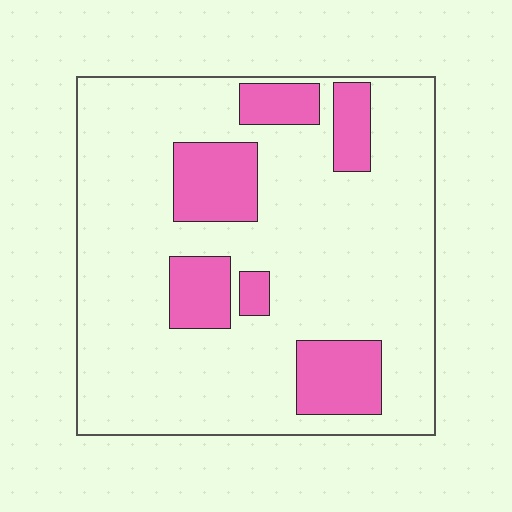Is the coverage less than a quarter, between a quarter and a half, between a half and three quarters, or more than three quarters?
Less than a quarter.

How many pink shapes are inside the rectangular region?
6.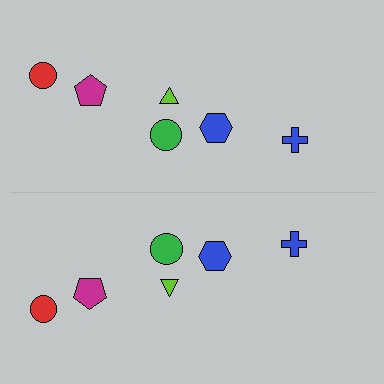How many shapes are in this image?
There are 12 shapes in this image.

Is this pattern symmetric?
Yes, this pattern has bilateral (reflection) symmetry.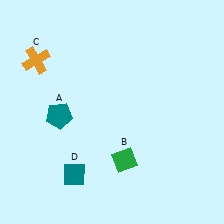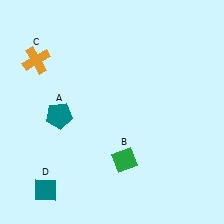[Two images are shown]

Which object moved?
The teal diamond (D) moved left.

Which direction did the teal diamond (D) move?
The teal diamond (D) moved left.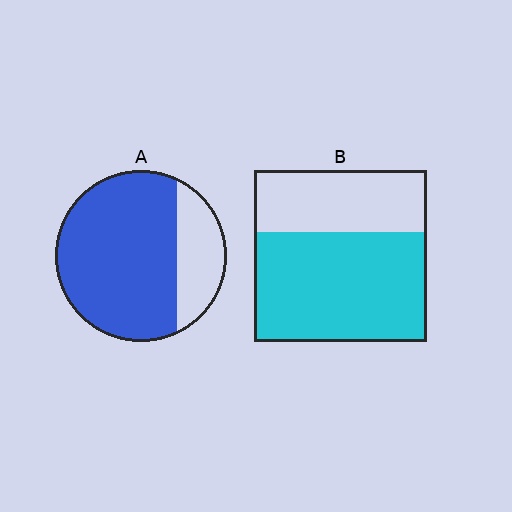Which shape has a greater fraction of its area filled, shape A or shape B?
Shape A.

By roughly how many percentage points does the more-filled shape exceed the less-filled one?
By roughly 10 percentage points (A over B).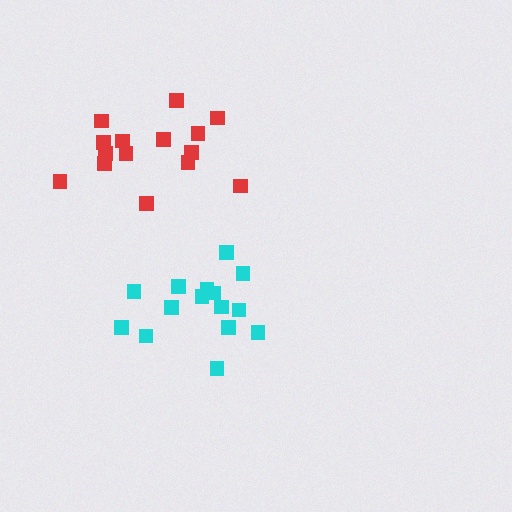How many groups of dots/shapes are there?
There are 2 groups.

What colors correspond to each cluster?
The clusters are colored: cyan, red.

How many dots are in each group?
Group 1: 15 dots, Group 2: 15 dots (30 total).